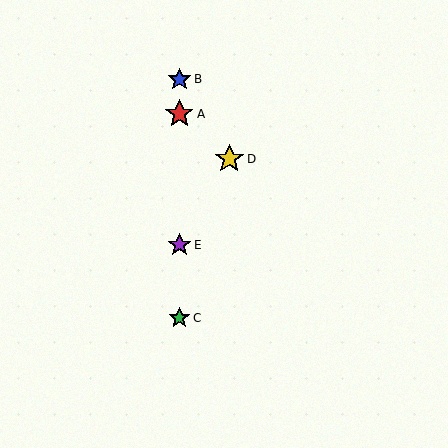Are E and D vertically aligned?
No, E is at x≈179 and D is at x≈229.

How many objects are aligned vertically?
4 objects (A, B, C, E) are aligned vertically.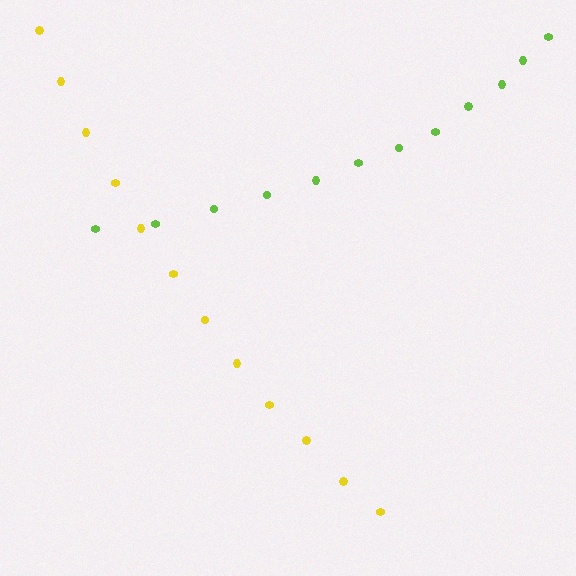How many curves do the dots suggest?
There are 2 distinct paths.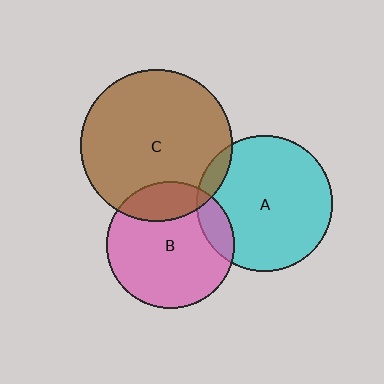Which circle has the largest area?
Circle C (brown).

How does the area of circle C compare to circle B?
Approximately 1.4 times.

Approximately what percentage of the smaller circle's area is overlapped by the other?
Approximately 20%.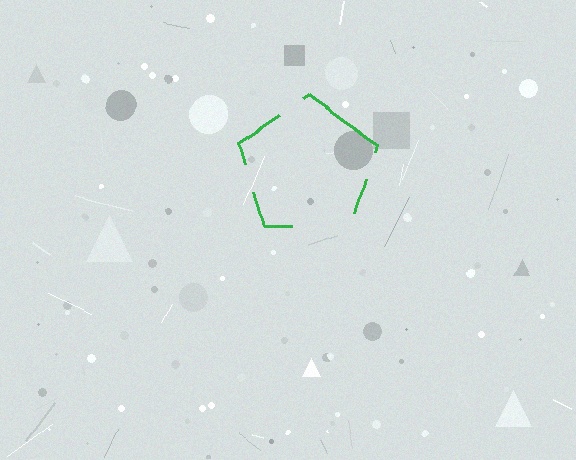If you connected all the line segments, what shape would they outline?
They would outline a pentagon.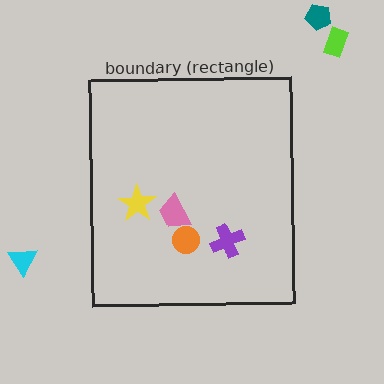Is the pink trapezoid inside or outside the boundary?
Inside.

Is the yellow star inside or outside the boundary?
Inside.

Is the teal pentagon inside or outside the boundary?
Outside.